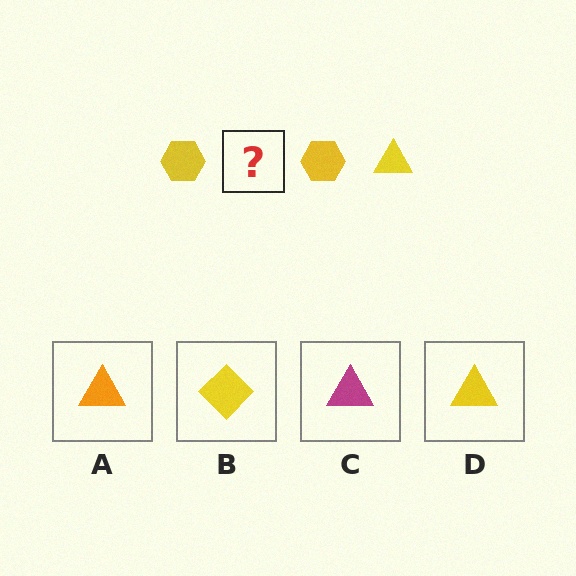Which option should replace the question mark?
Option D.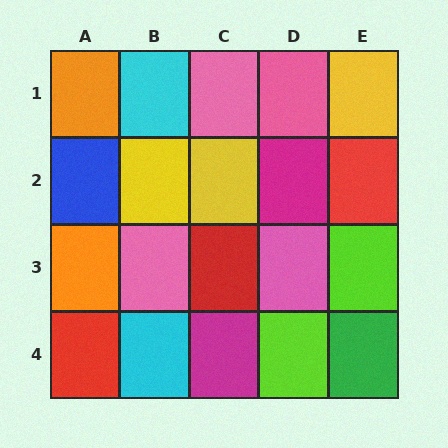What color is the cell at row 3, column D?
Pink.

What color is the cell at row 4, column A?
Red.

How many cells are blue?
1 cell is blue.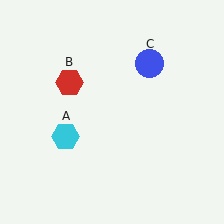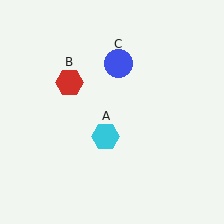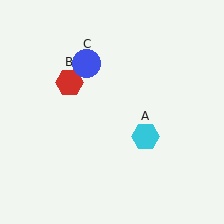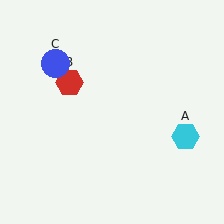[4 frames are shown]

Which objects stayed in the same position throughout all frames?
Red hexagon (object B) remained stationary.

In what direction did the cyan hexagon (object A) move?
The cyan hexagon (object A) moved right.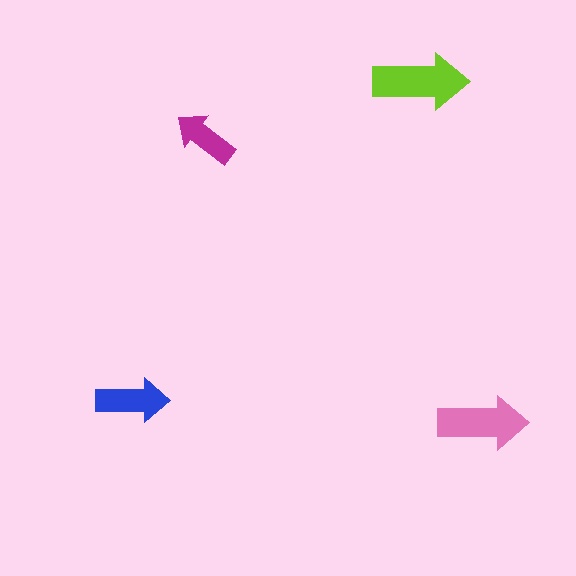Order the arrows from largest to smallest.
the lime one, the pink one, the blue one, the magenta one.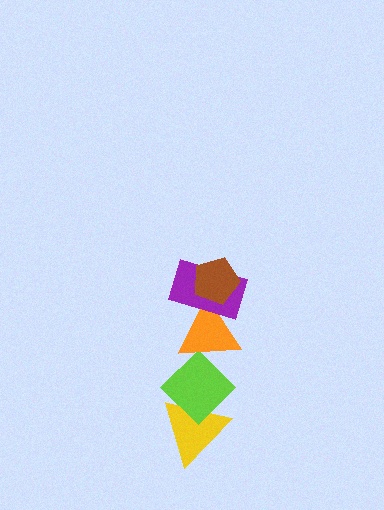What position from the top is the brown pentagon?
The brown pentagon is 1st from the top.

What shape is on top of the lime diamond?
The orange triangle is on top of the lime diamond.